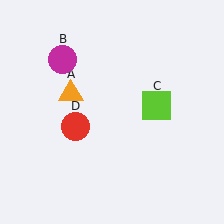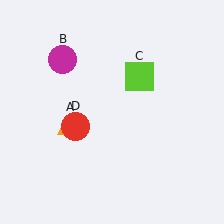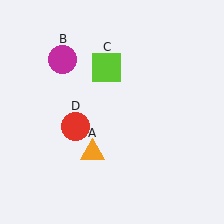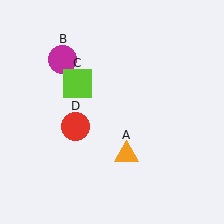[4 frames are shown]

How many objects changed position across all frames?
2 objects changed position: orange triangle (object A), lime square (object C).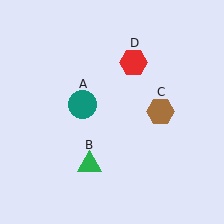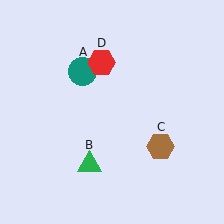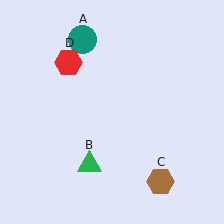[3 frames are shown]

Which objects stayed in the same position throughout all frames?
Green triangle (object B) remained stationary.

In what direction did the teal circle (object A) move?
The teal circle (object A) moved up.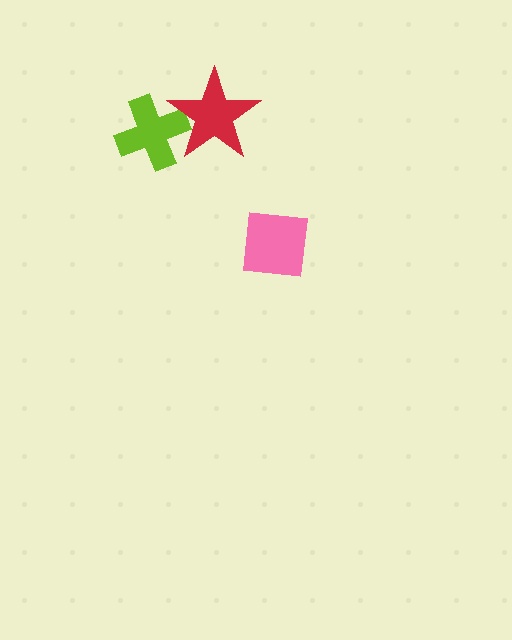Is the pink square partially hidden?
No, no other shape covers it.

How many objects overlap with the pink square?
0 objects overlap with the pink square.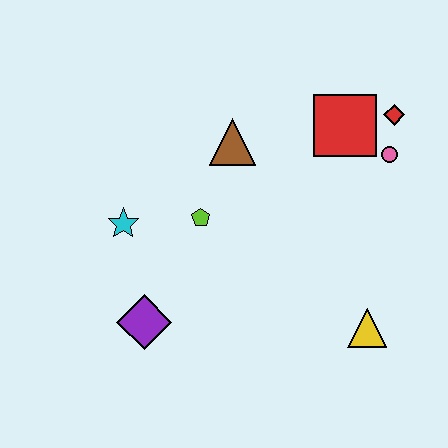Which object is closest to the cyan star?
The lime pentagon is closest to the cyan star.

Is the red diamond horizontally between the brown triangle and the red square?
No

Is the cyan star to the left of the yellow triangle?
Yes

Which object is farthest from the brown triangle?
The yellow triangle is farthest from the brown triangle.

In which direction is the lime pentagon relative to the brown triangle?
The lime pentagon is below the brown triangle.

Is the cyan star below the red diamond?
Yes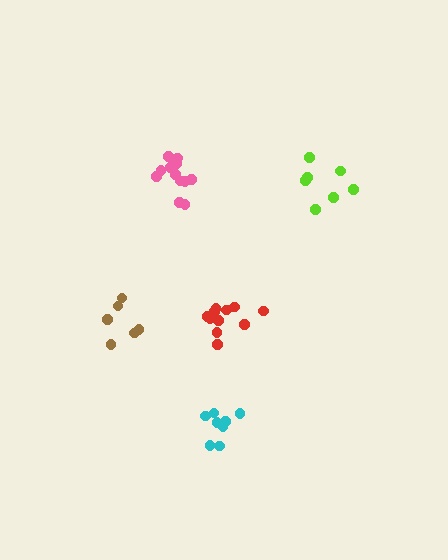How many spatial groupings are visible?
There are 5 spatial groupings.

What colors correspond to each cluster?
The clusters are colored: cyan, brown, pink, lime, red.